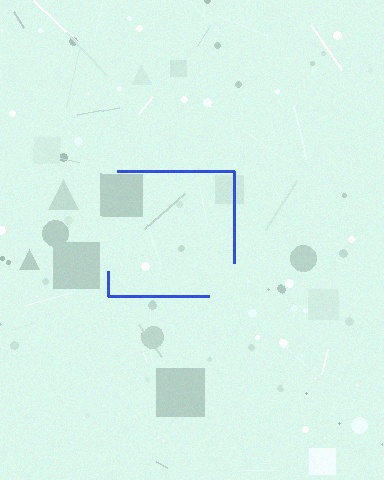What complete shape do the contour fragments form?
The contour fragments form a square.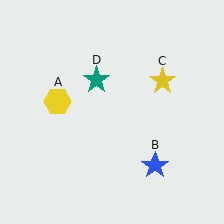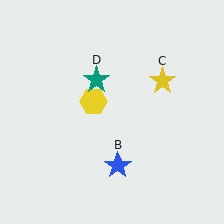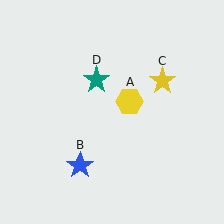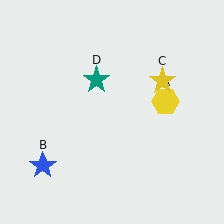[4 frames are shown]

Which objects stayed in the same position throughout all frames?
Yellow star (object C) and teal star (object D) remained stationary.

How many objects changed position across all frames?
2 objects changed position: yellow hexagon (object A), blue star (object B).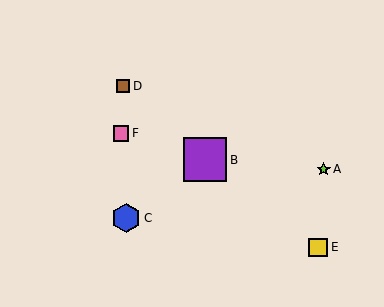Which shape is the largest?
The purple square (labeled B) is the largest.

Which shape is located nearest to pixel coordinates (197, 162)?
The purple square (labeled B) at (205, 160) is nearest to that location.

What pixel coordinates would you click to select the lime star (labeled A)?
Click at (324, 169) to select the lime star A.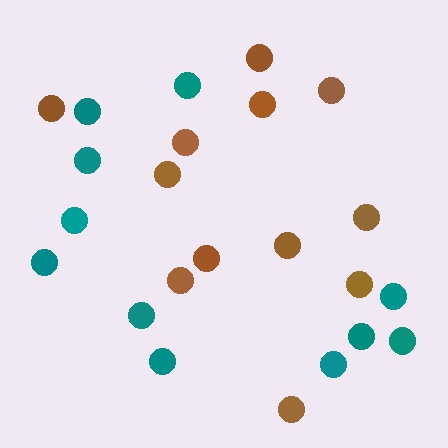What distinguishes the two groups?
There are 2 groups: one group of brown circles (12) and one group of teal circles (11).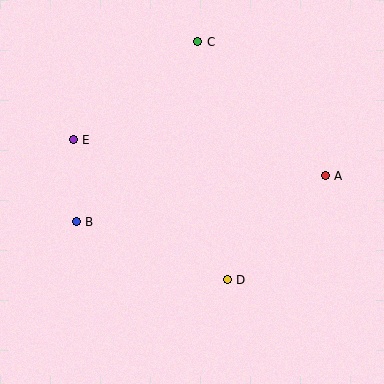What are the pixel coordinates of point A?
Point A is at (325, 176).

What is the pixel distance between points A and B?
The distance between A and B is 253 pixels.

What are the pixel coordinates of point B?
Point B is at (76, 222).